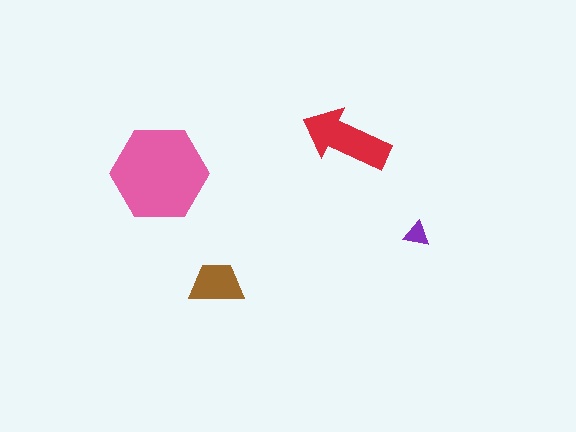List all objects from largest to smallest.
The pink hexagon, the red arrow, the brown trapezoid, the purple triangle.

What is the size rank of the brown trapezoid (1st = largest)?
3rd.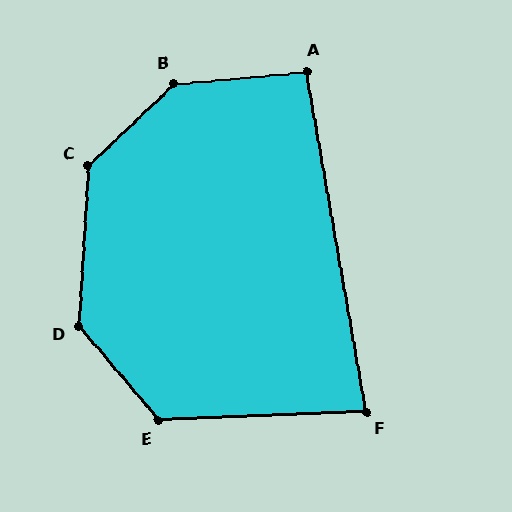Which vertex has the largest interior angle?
B, at approximately 142 degrees.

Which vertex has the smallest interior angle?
F, at approximately 82 degrees.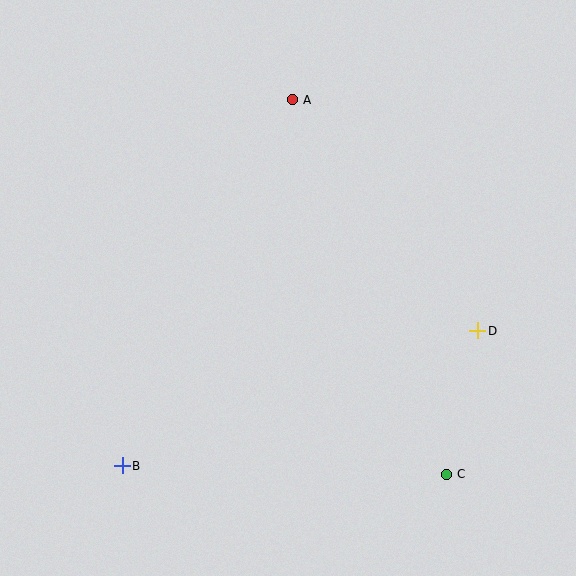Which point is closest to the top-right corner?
Point A is closest to the top-right corner.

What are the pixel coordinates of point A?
Point A is at (293, 100).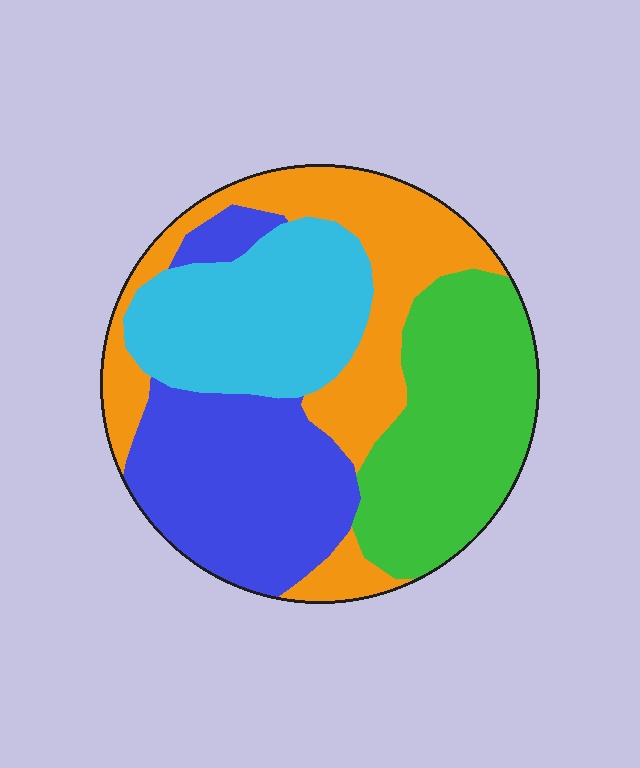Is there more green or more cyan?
Green.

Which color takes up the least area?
Cyan, at roughly 20%.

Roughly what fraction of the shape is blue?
Blue takes up between a sixth and a third of the shape.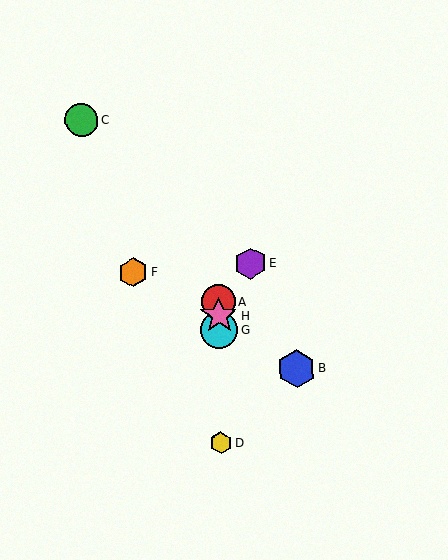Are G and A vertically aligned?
Yes, both are at x≈219.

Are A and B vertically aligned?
No, A is at x≈219 and B is at x≈297.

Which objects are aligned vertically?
Objects A, D, G, H are aligned vertically.